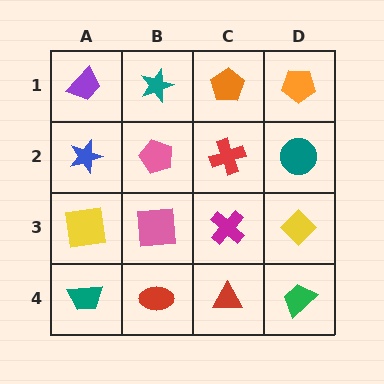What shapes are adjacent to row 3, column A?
A blue star (row 2, column A), a teal trapezoid (row 4, column A), a pink square (row 3, column B).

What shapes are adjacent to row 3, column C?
A red cross (row 2, column C), a red triangle (row 4, column C), a pink square (row 3, column B), a yellow diamond (row 3, column D).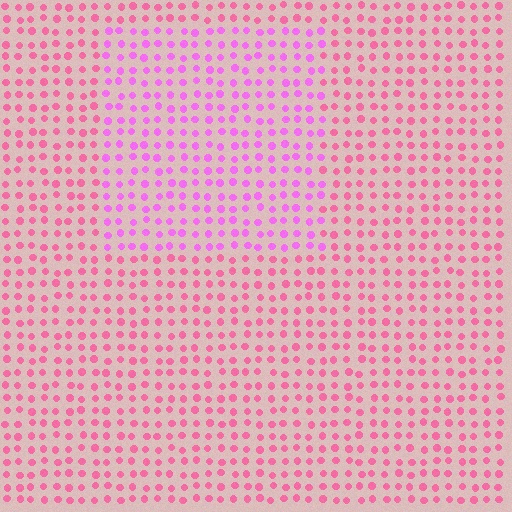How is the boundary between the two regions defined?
The boundary is defined purely by a slight shift in hue (about 34 degrees). Spacing, size, and orientation are identical on both sides.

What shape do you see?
I see a rectangle.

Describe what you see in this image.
The image is filled with small pink elements in a uniform arrangement. A rectangle-shaped region is visible where the elements are tinted to a slightly different hue, forming a subtle color boundary.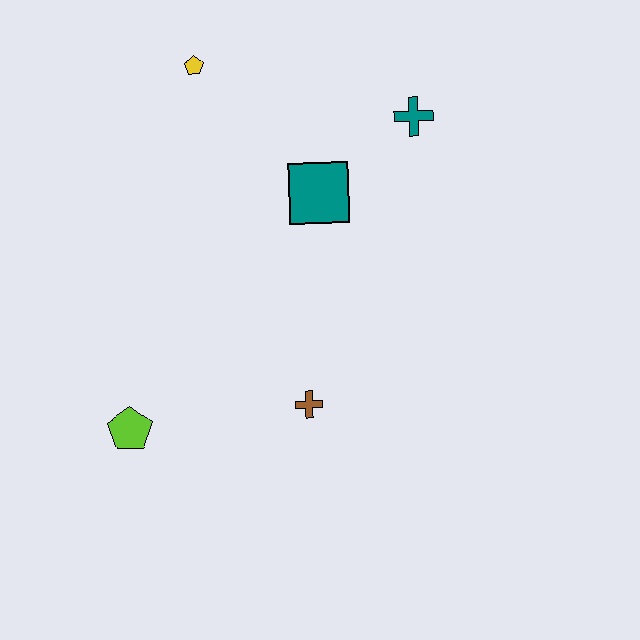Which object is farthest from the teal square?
The lime pentagon is farthest from the teal square.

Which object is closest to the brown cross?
The lime pentagon is closest to the brown cross.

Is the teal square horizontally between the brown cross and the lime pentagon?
No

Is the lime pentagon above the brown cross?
No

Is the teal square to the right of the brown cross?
Yes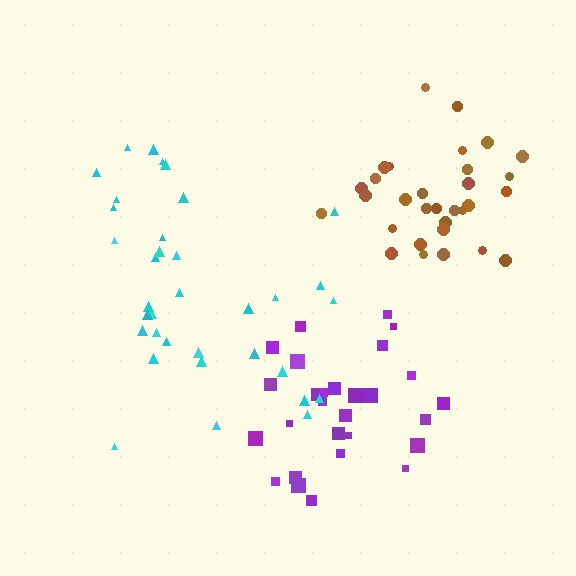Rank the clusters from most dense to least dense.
brown, purple, cyan.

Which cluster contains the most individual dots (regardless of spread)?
Cyan (35).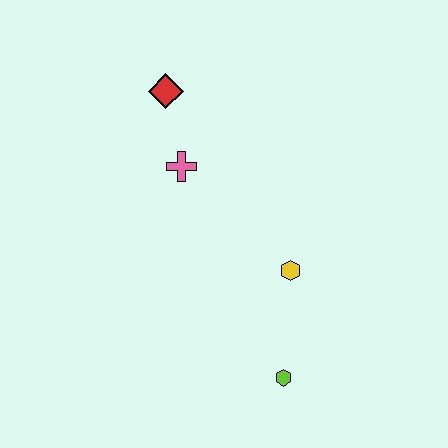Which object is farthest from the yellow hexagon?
The red diamond is farthest from the yellow hexagon.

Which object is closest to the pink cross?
The red diamond is closest to the pink cross.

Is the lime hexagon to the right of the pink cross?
Yes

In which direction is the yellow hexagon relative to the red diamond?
The yellow hexagon is below the red diamond.